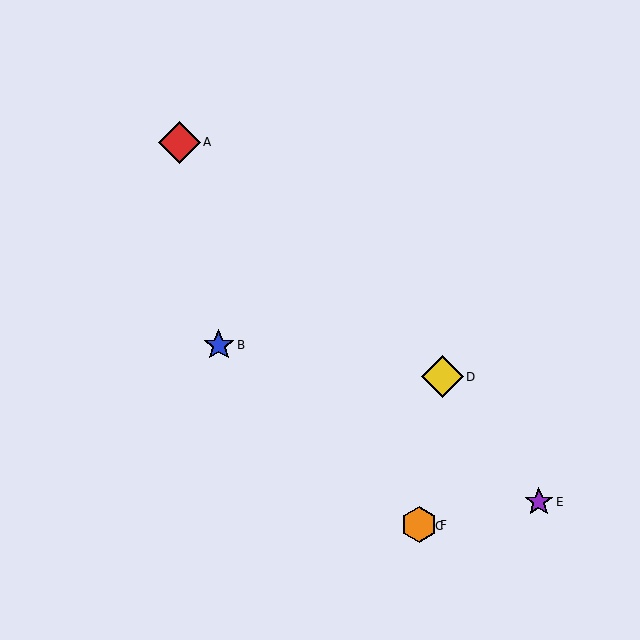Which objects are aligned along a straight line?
Objects A, C, F are aligned along a straight line.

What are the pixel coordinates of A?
Object A is at (179, 142).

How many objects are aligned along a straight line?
3 objects (A, C, F) are aligned along a straight line.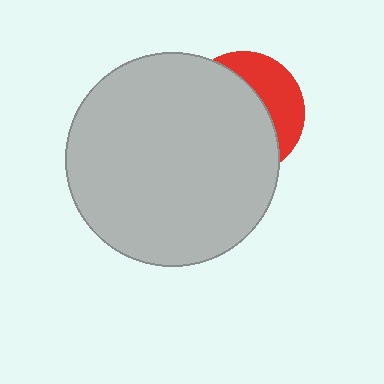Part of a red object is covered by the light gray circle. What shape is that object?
It is a circle.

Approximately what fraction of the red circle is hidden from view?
Roughly 67% of the red circle is hidden behind the light gray circle.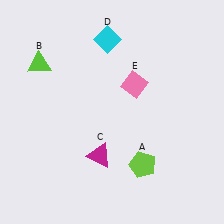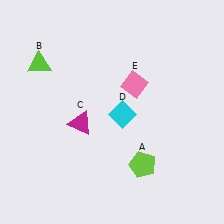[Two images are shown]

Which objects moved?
The objects that moved are: the magenta triangle (C), the cyan diamond (D).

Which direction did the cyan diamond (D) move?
The cyan diamond (D) moved down.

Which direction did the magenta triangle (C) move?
The magenta triangle (C) moved up.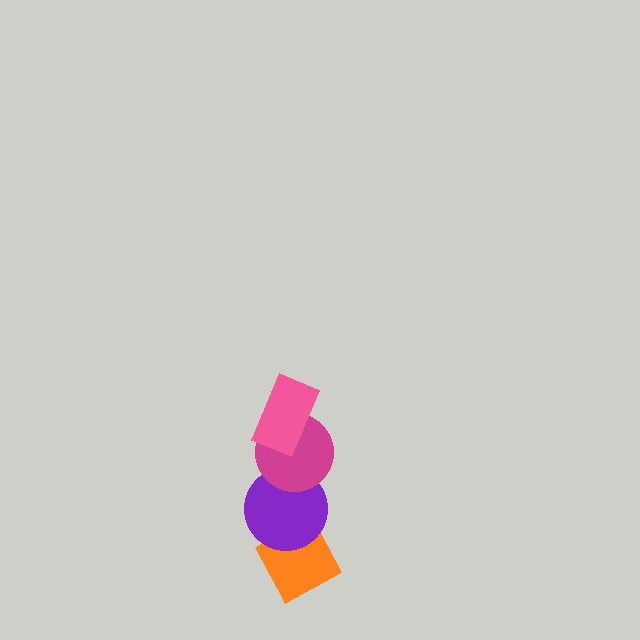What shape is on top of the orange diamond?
The purple circle is on top of the orange diamond.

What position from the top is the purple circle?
The purple circle is 3rd from the top.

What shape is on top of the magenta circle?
The pink rectangle is on top of the magenta circle.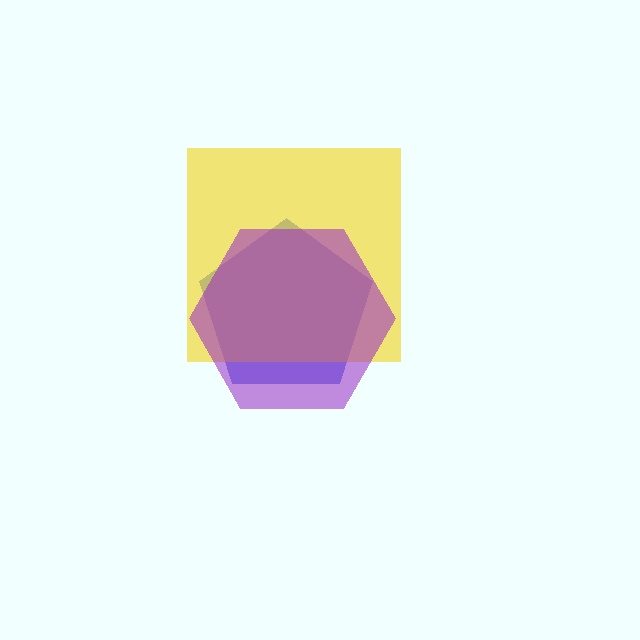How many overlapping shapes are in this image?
There are 3 overlapping shapes in the image.